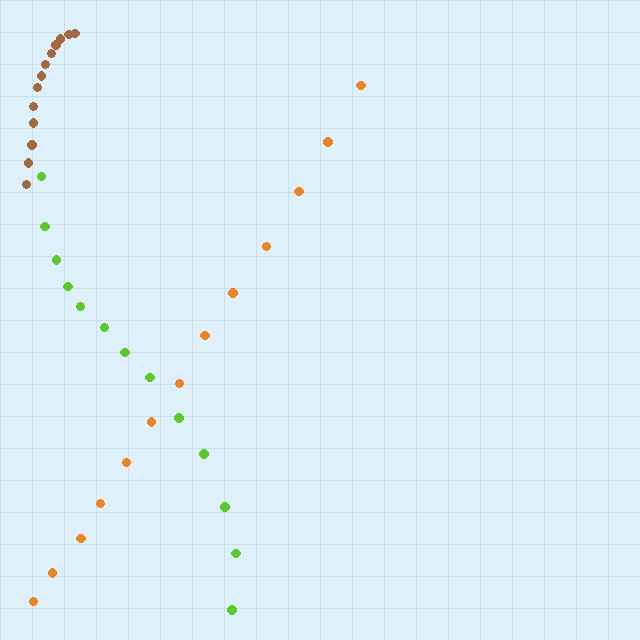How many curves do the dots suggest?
There are 3 distinct paths.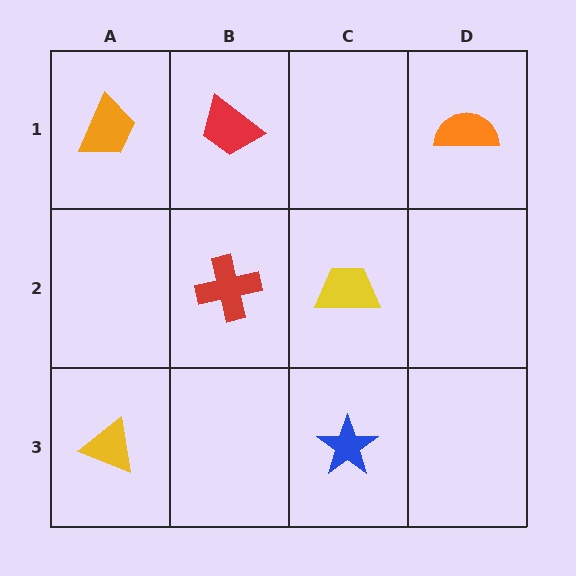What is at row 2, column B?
A red cross.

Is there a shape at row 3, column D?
No, that cell is empty.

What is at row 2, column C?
A yellow trapezoid.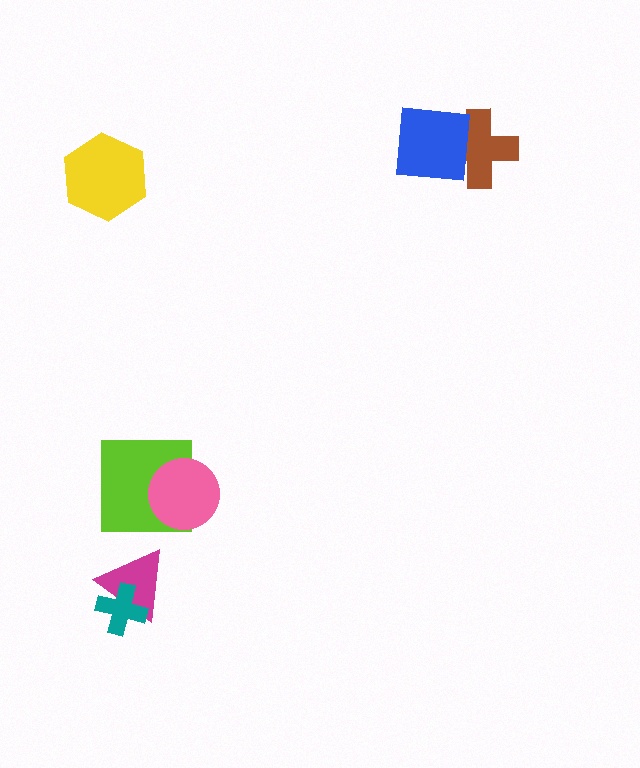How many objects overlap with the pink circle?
1 object overlaps with the pink circle.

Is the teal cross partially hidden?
No, no other shape covers it.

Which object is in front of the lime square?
The pink circle is in front of the lime square.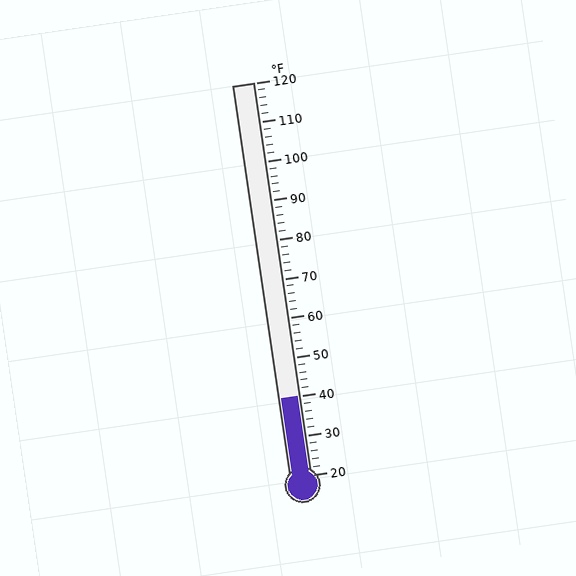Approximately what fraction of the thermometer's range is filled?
The thermometer is filled to approximately 20% of its range.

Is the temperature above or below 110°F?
The temperature is below 110°F.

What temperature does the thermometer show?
The thermometer shows approximately 40°F.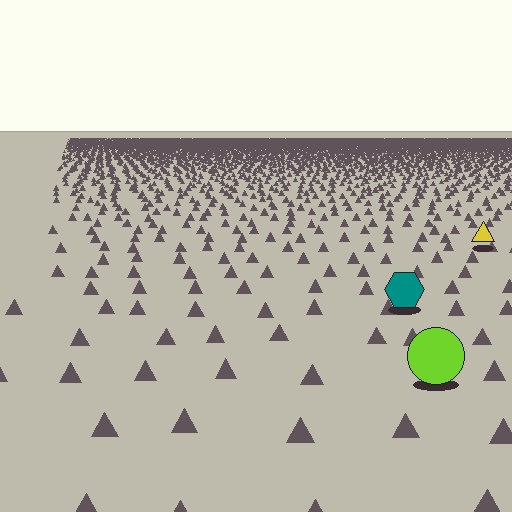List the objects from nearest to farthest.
From nearest to farthest: the lime circle, the teal hexagon, the yellow triangle.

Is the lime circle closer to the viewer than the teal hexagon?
Yes. The lime circle is closer — you can tell from the texture gradient: the ground texture is coarser near it.